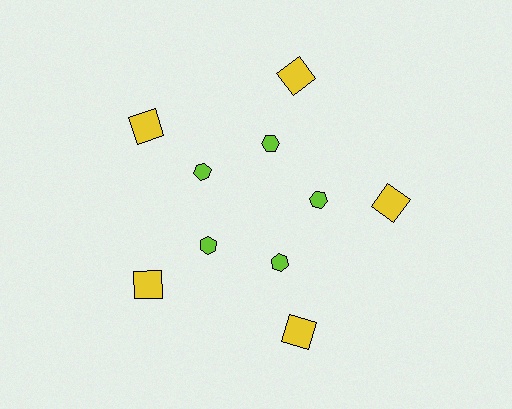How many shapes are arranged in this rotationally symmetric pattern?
There are 10 shapes, arranged in 5 groups of 2.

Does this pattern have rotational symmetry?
Yes, this pattern has 5-fold rotational symmetry. It looks the same after rotating 72 degrees around the center.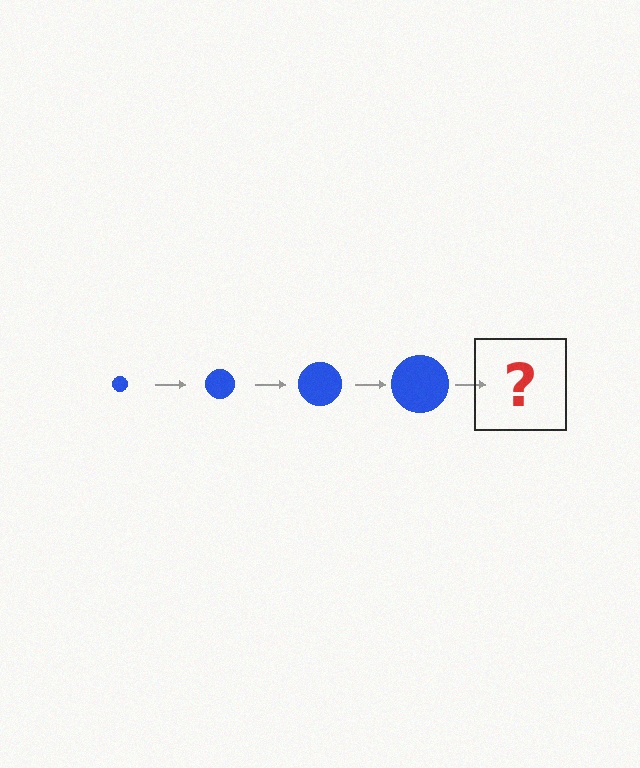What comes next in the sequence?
The next element should be a blue circle, larger than the previous one.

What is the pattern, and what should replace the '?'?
The pattern is that the circle gets progressively larger each step. The '?' should be a blue circle, larger than the previous one.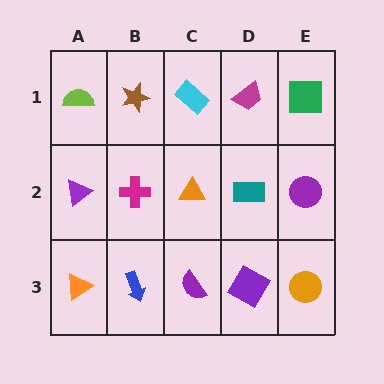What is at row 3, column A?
An orange triangle.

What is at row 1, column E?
A green square.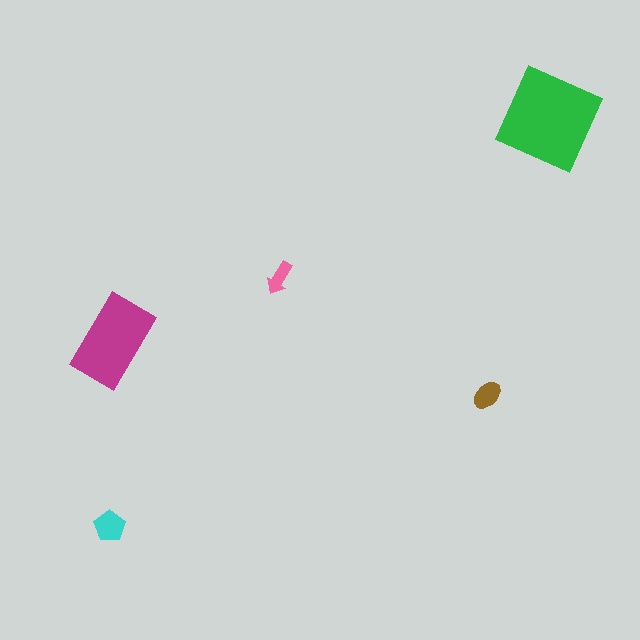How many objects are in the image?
There are 5 objects in the image.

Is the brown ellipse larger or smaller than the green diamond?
Smaller.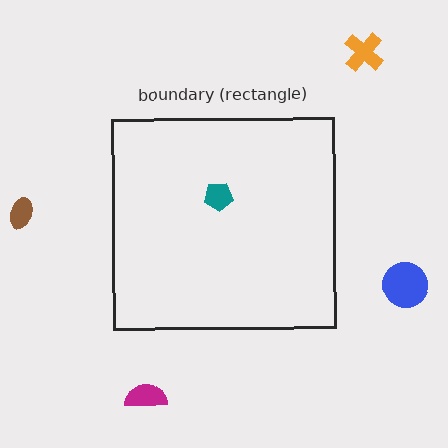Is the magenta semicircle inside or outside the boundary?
Outside.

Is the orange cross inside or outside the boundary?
Outside.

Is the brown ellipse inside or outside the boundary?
Outside.